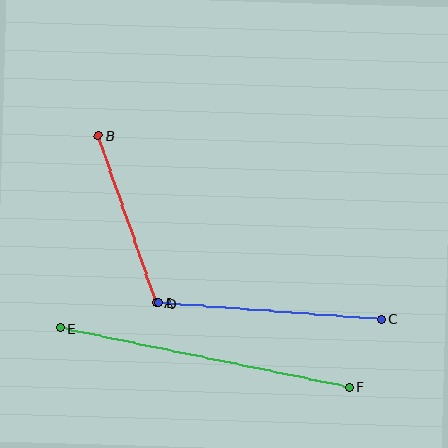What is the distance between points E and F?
The distance is approximately 296 pixels.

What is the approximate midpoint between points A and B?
The midpoint is at approximately (127, 219) pixels.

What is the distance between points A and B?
The distance is approximately 177 pixels.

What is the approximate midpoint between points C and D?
The midpoint is at approximately (270, 311) pixels.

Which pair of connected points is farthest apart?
Points E and F are farthest apart.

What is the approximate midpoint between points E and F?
The midpoint is at approximately (205, 358) pixels.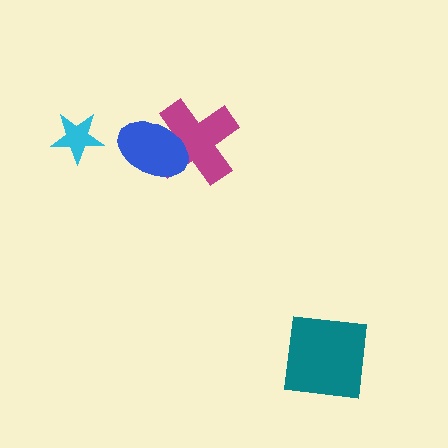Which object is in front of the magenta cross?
The blue ellipse is in front of the magenta cross.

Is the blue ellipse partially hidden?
No, no other shape covers it.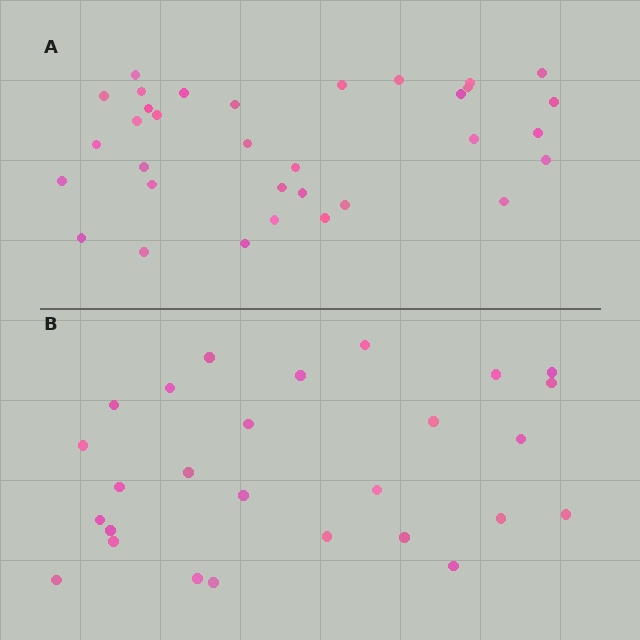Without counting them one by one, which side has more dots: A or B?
Region A (the top region) has more dots.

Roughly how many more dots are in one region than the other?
Region A has about 6 more dots than region B.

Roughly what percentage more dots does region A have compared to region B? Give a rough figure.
About 20% more.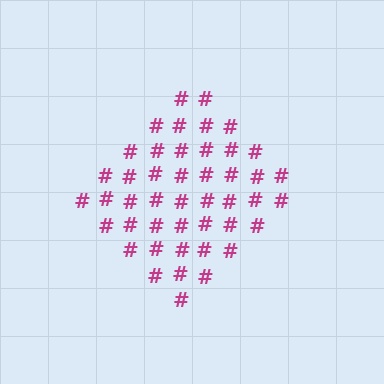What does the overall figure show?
The overall figure shows a diamond.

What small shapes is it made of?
It is made of small hash symbols.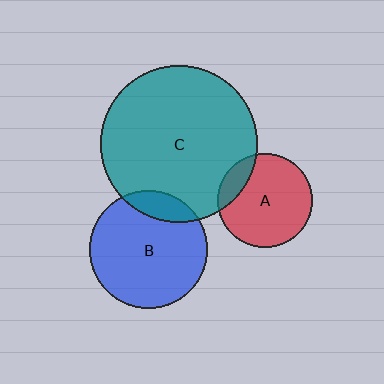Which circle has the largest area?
Circle C (teal).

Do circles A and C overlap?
Yes.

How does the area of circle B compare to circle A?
Approximately 1.6 times.